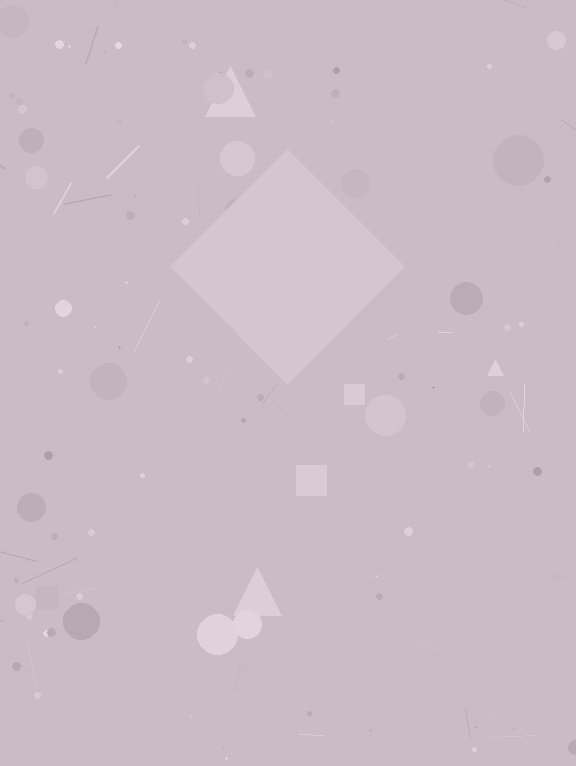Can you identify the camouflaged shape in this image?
The camouflaged shape is a diamond.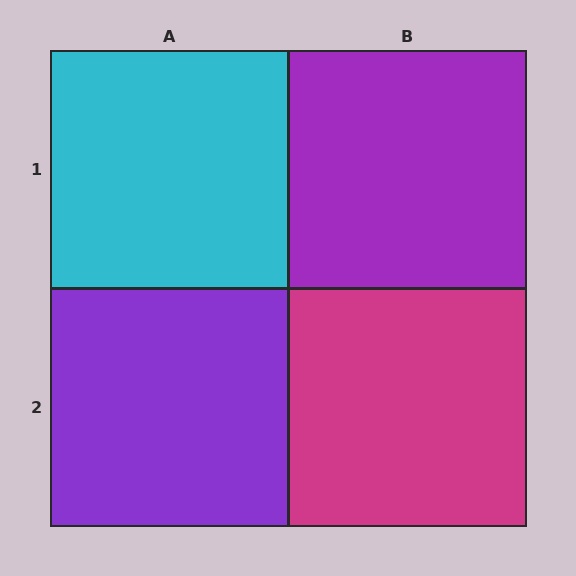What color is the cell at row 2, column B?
Magenta.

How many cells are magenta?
1 cell is magenta.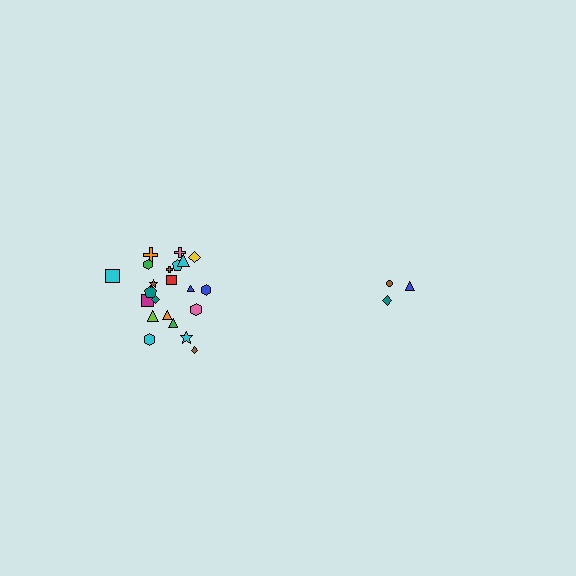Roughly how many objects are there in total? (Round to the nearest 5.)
Roughly 25 objects in total.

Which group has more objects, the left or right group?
The left group.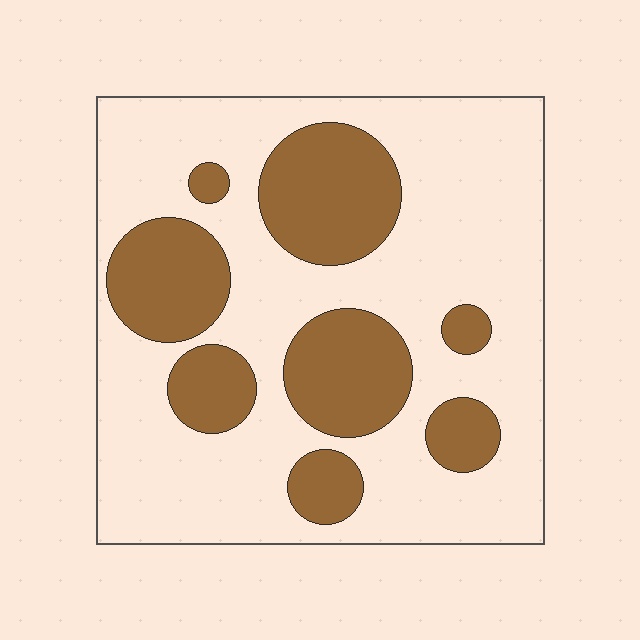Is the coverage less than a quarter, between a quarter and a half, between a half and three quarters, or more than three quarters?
Between a quarter and a half.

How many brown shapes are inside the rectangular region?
8.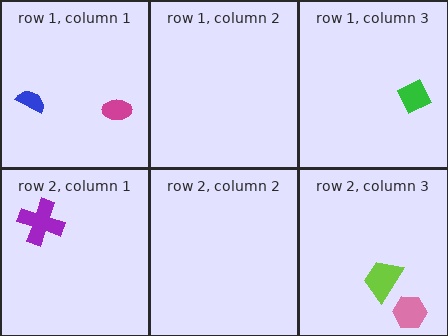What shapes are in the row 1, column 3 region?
The green diamond.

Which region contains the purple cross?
The row 2, column 1 region.